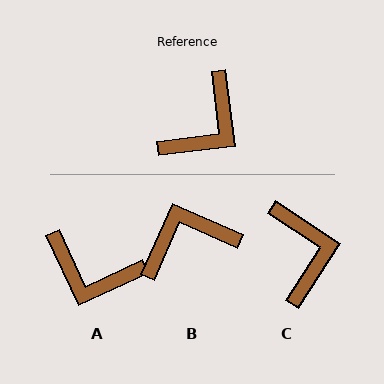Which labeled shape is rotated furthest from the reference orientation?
B, about 149 degrees away.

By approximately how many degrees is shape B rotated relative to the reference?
Approximately 149 degrees counter-clockwise.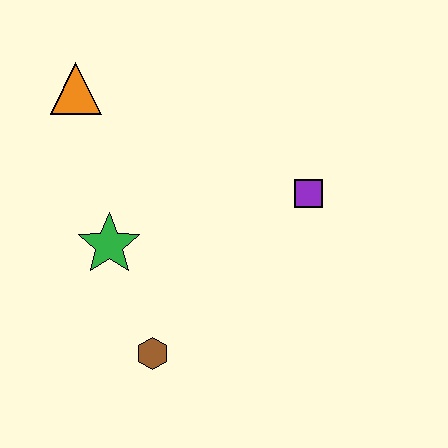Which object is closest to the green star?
The brown hexagon is closest to the green star.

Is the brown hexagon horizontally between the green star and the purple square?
Yes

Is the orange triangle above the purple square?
Yes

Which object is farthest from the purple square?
The orange triangle is farthest from the purple square.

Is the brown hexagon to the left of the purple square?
Yes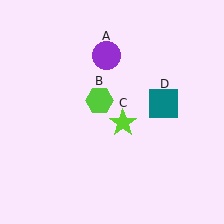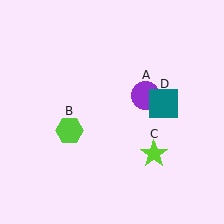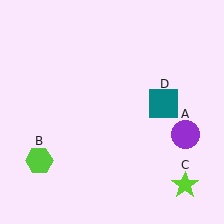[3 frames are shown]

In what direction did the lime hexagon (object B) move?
The lime hexagon (object B) moved down and to the left.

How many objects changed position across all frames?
3 objects changed position: purple circle (object A), lime hexagon (object B), lime star (object C).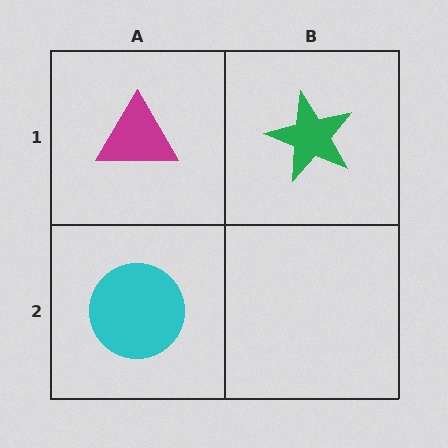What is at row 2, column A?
A cyan circle.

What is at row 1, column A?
A magenta triangle.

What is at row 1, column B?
A green star.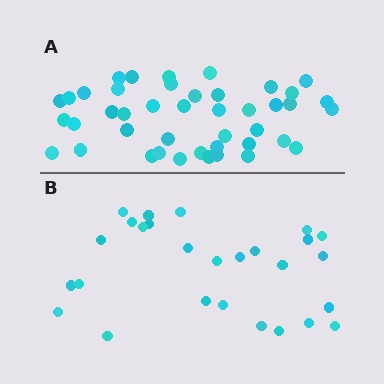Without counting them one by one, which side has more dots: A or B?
Region A (the top region) has more dots.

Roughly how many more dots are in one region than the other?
Region A has approximately 15 more dots than region B.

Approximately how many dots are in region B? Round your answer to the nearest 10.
About 30 dots. (The exact count is 27, which rounds to 30.)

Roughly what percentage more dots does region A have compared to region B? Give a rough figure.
About 60% more.